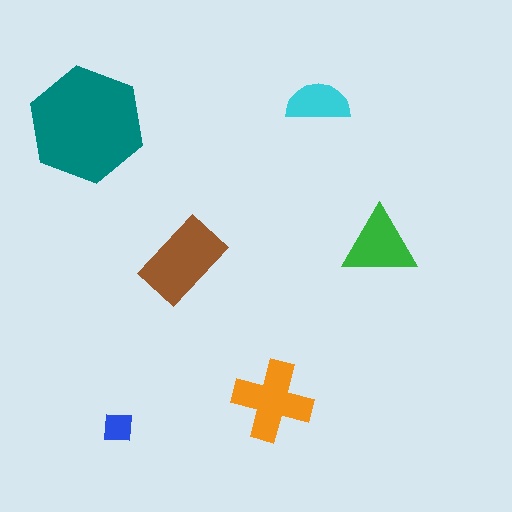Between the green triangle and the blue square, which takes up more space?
The green triangle.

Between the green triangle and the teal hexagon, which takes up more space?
The teal hexagon.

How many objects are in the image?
There are 6 objects in the image.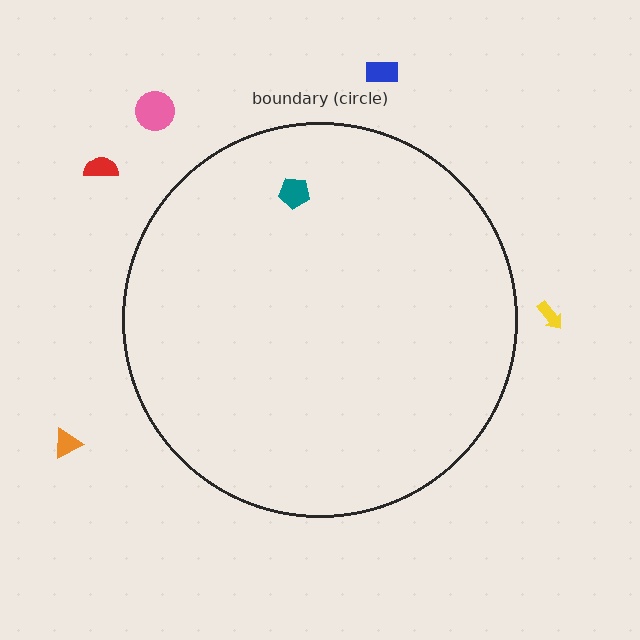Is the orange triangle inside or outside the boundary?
Outside.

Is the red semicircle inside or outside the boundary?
Outside.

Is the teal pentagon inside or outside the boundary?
Inside.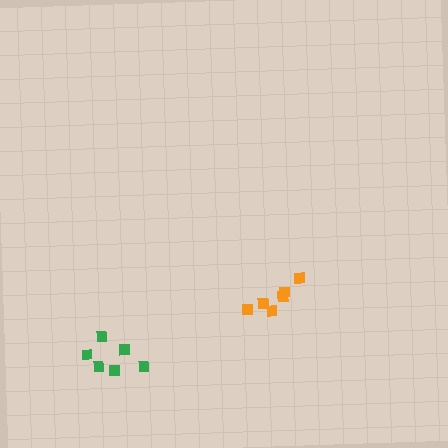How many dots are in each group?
Group 1: 6 dots, Group 2: 7 dots (13 total).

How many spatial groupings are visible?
There are 2 spatial groupings.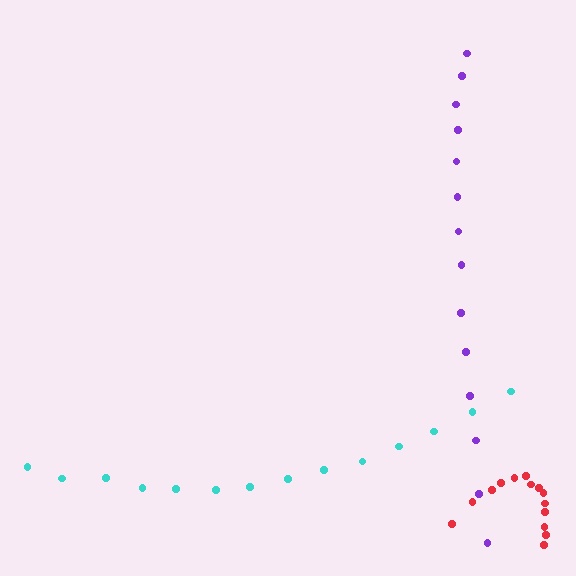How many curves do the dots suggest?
There are 3 distinct paths.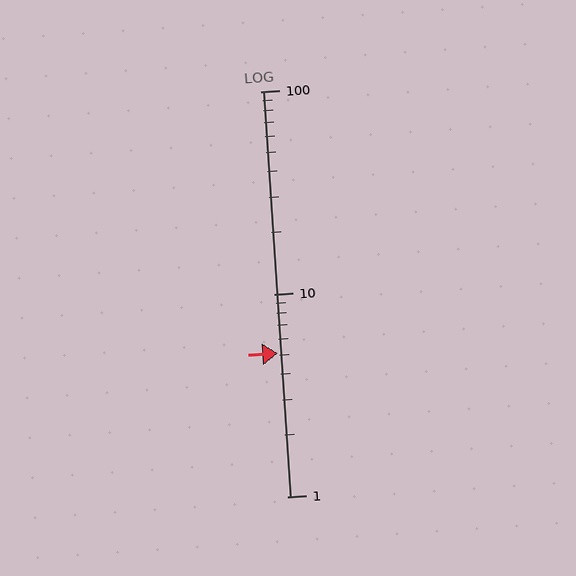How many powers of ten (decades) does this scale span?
The scale spans 2 decades, from 1 to 100.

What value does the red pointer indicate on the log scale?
The pointer indicates approximately 5.1.